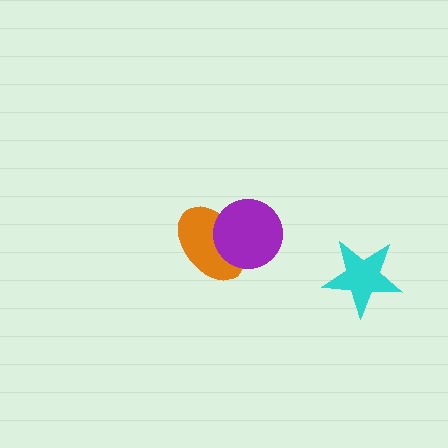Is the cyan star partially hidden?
No, no other shape covers it.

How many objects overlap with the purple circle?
1 object overlaps with the purple circle.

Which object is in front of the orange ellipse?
The purple circle is in front of the orange ellipse.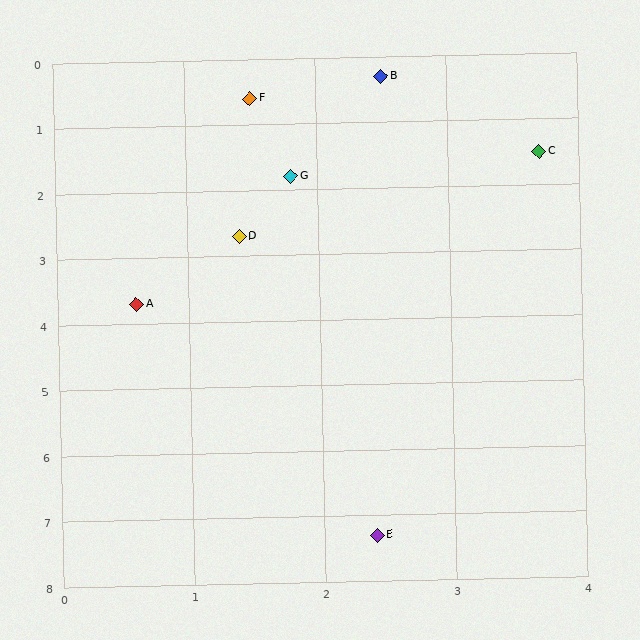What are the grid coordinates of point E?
Point E is at approximately (2.4, 7.3).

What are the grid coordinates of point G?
Point G is at approximately (1.8, 1.8).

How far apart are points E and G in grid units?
Points E and G are about 5.5 grid units apart.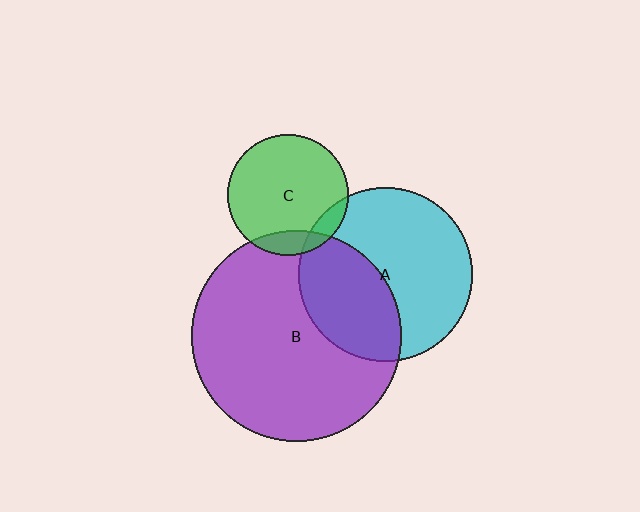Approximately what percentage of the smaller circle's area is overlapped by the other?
Approximately 10%.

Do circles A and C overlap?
Yes.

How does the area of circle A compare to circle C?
Approximately 2.0 times.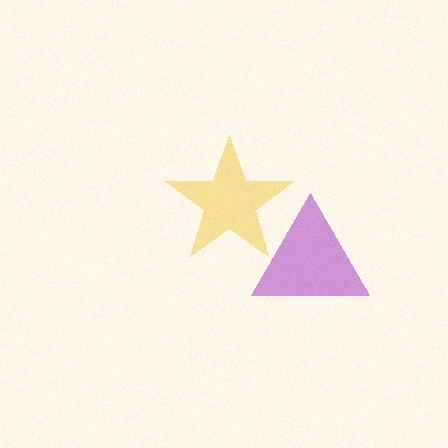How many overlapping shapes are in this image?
There are 2 overlapping shapes in the image.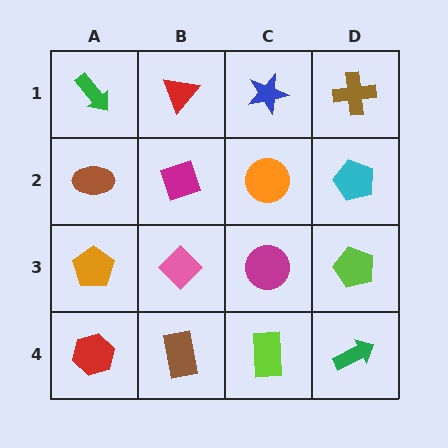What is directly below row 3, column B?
A brown rectangle.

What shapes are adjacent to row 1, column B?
A magenta diamond (row 2, column B), a green arrow (row 1, column A), a blue star (row 1, column C).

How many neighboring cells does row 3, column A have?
3.